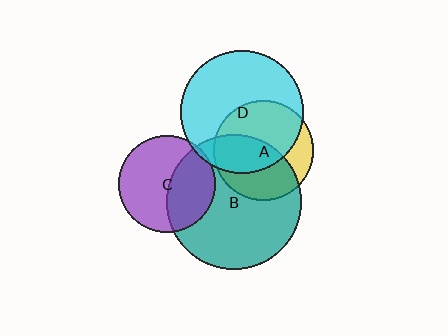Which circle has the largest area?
Circle B (teal).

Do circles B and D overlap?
Yes.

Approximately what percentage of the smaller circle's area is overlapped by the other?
Approximately 20%.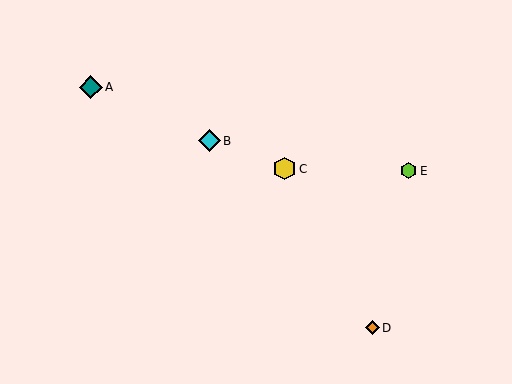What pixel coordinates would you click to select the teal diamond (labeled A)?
Click at (91, 87) to select the teal diamond A.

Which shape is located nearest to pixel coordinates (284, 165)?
The yellow hexagon (labeled C) at (285, 169) is nearest to that location.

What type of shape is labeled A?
Shape A is a teal diamond.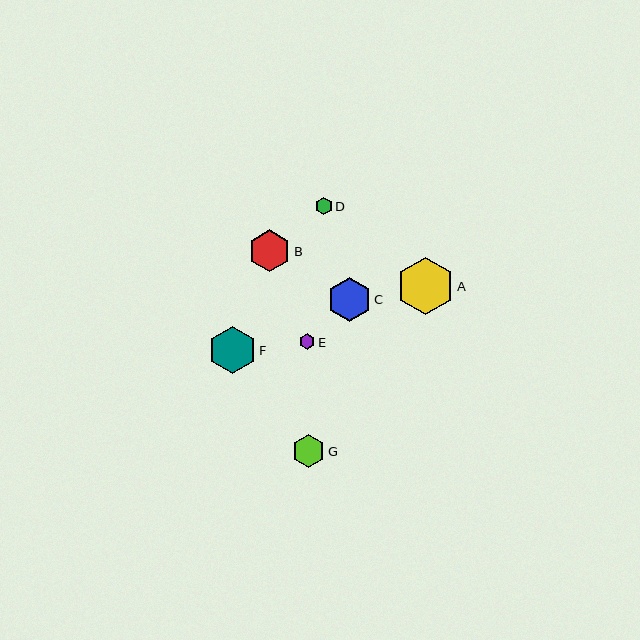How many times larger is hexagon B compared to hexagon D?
Hexagon B is approximately 2.4 times the size of hexagon D.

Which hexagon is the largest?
Hexagon A is the largest with a size of approximately 57 pixels.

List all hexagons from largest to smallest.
From largest to smallest: A, F, C, B, G, D, E.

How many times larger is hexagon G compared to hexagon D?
Hexagon G is approximately 1.9 times the size of hexagon D.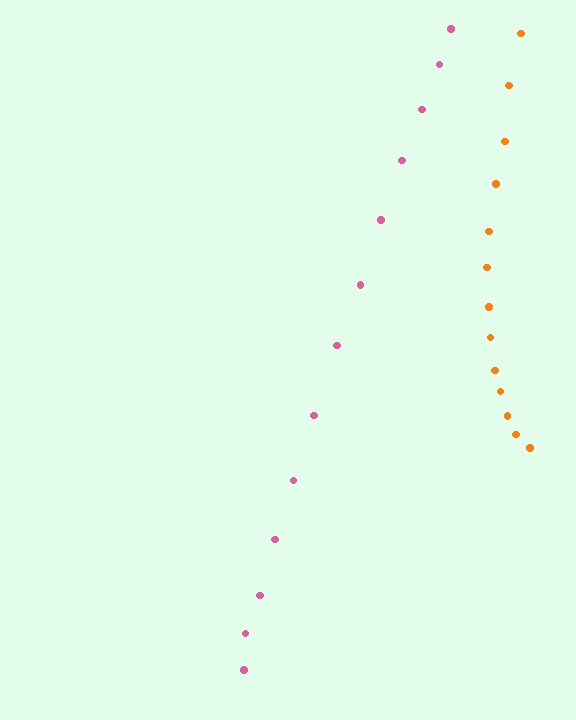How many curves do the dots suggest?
There are 2 distinct paths.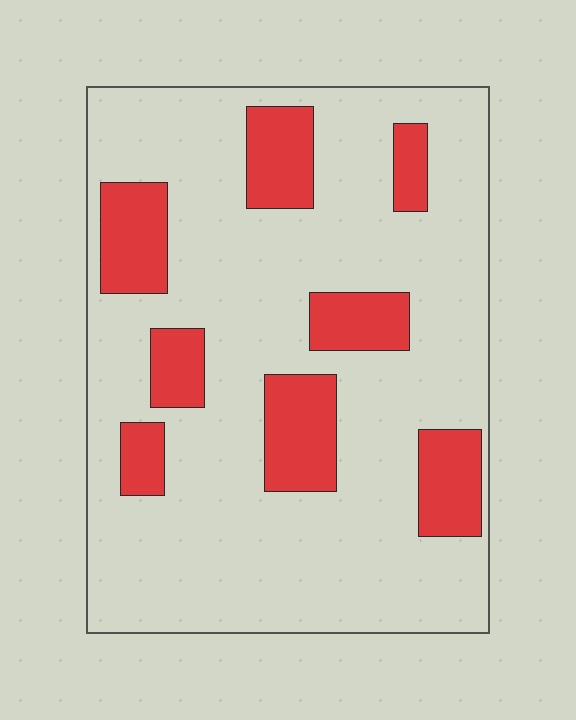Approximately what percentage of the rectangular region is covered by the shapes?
Approximately 20%.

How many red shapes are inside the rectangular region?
8.